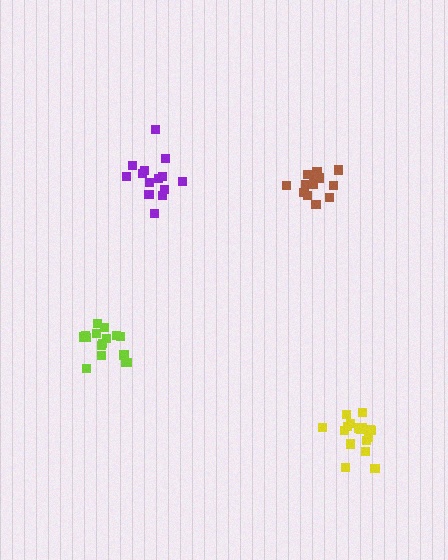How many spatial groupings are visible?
There are 4 spatial groupings.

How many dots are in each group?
Group 1: 16 dots, Group 2: 14 dots, Group 3: 17 dots, Group 4: 13 dots (60 total).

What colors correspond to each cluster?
The clusters are colored: lime, purple, yellow, brown.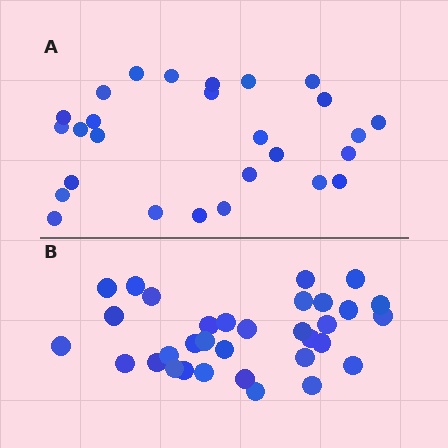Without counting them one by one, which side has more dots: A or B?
Region B (the bottom region) has more dots.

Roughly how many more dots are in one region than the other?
Region B has about 6 more dots than region A.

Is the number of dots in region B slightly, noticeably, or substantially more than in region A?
Region B has only slightly more — the two regions are fairly close. The ratio is roughly 1.2 to 1.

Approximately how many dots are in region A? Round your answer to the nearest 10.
About 30 dots. (The exact count is 27, which rounds to 30.)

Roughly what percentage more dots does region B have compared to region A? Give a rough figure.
About 20% more.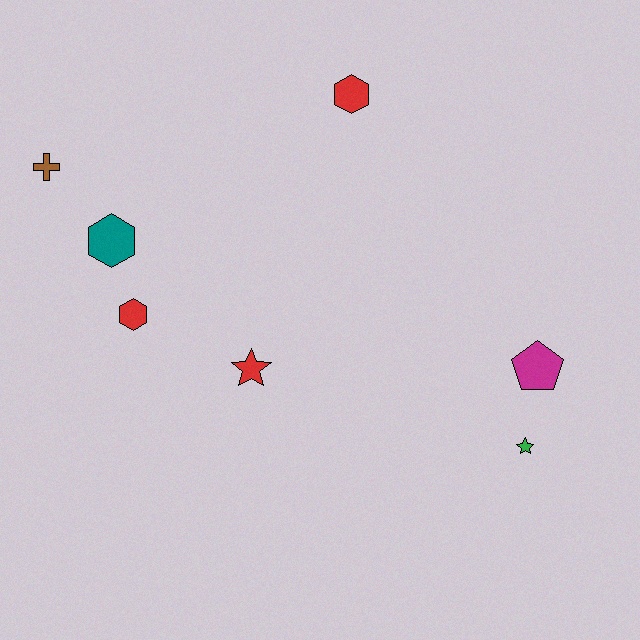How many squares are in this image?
There are no squares.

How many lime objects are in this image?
There are no lime objects.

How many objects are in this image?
There are 7 objects.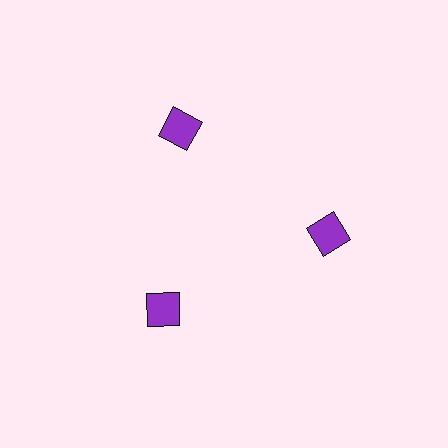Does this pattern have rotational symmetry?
Yes, this pattern has 3-fold rotational symmetry. It looks the same after rotating 120 degrees around the center.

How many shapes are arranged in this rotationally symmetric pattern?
There are 3 shapes, arranged in 3 groups of 1.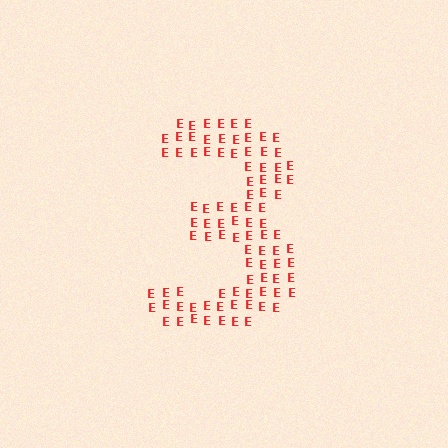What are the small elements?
The small elements are letter E's.